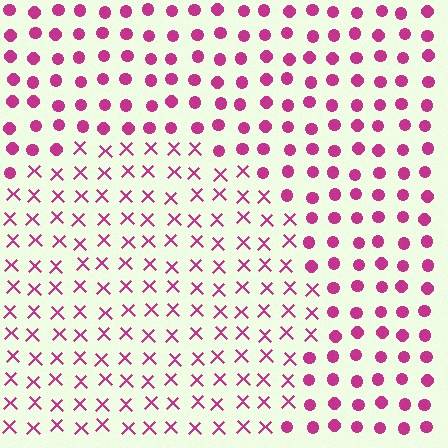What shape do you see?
I see a circle.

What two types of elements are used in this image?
The image uses X marks inside the circle region and circles outside it.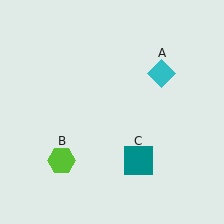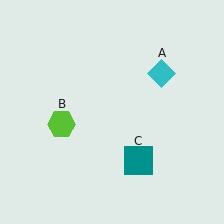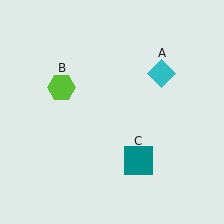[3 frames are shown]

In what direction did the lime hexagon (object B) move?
The lime hexagon (object B) moved up.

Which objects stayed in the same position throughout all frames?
Cyan diamond (object A) and teal square (object C) remained stationary.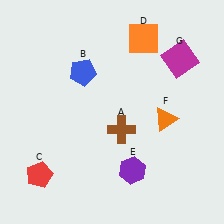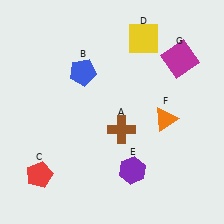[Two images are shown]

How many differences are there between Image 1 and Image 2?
There is 1 difference between the two images.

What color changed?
The square (D) changed from orange in Image 1 to yellow in Image 2.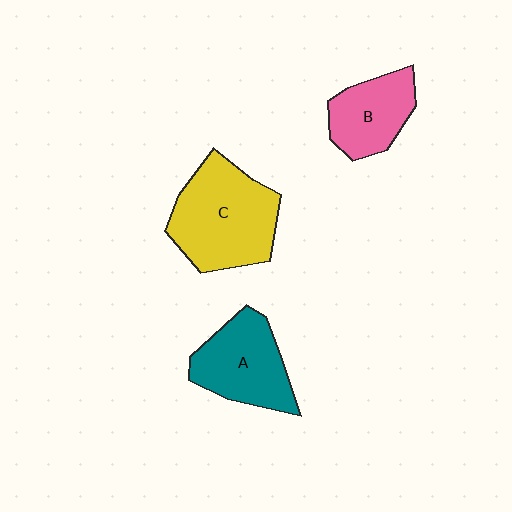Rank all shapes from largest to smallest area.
From largest to smallest: C (yellow), A (teal), B (pink).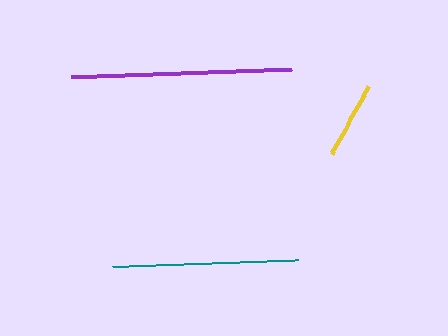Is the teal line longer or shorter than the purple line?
The purple line is longer than the teal line.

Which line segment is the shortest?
The yellow line is the shortest at approximately 78 pixels.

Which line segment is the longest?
The purple line is the longest at approximately 220 pixels.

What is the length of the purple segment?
The purple segment is approximately 220 pixels long.